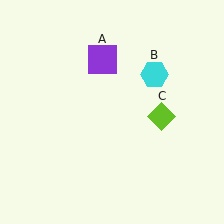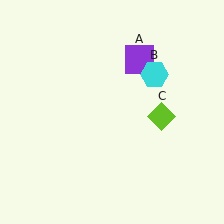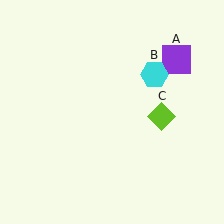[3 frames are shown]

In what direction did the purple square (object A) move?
The purple square (object A) moved right.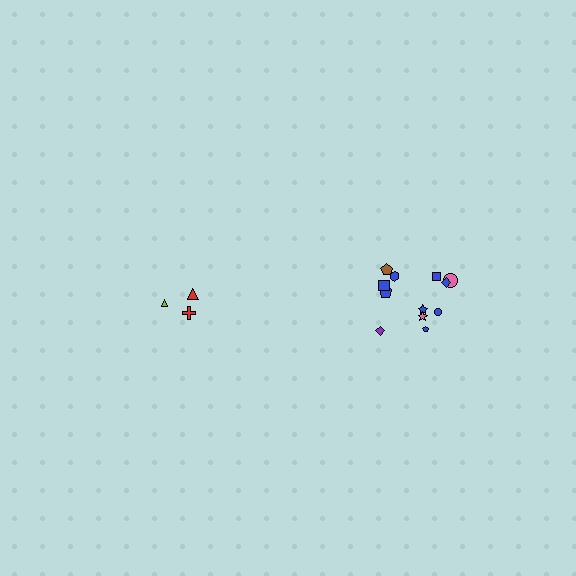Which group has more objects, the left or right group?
The right group.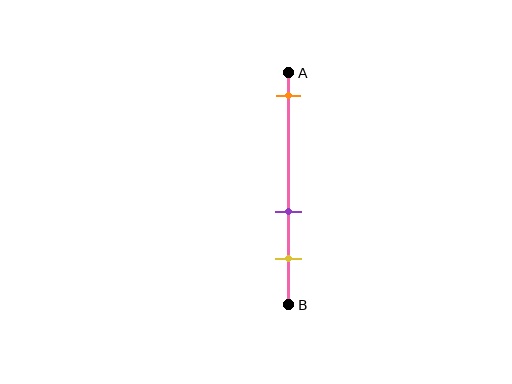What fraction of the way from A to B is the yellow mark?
The yellow mark is approximately 80% (0.8) of the way from A to B.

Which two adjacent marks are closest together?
The purple and yellow marks are the closest adjacent pair.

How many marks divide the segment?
There are 3 marks dividing the segment.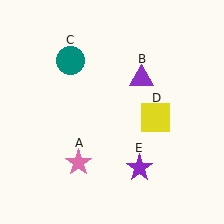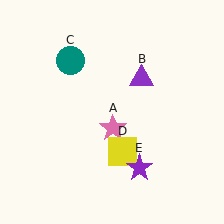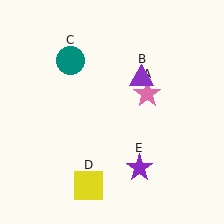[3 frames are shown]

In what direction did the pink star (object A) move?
The pink star (object A) moved up and to the right.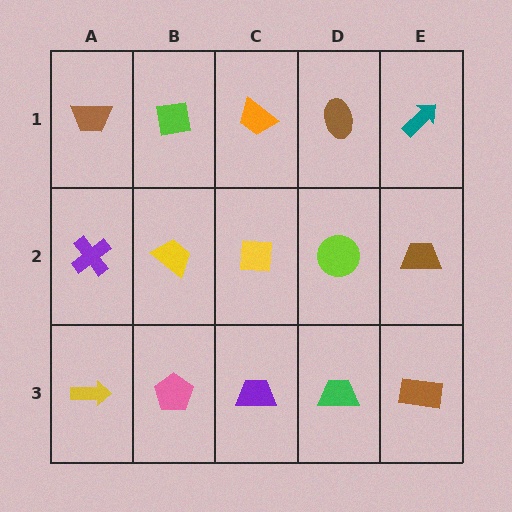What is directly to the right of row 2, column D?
A brown trapezoid.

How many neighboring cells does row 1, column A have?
2.